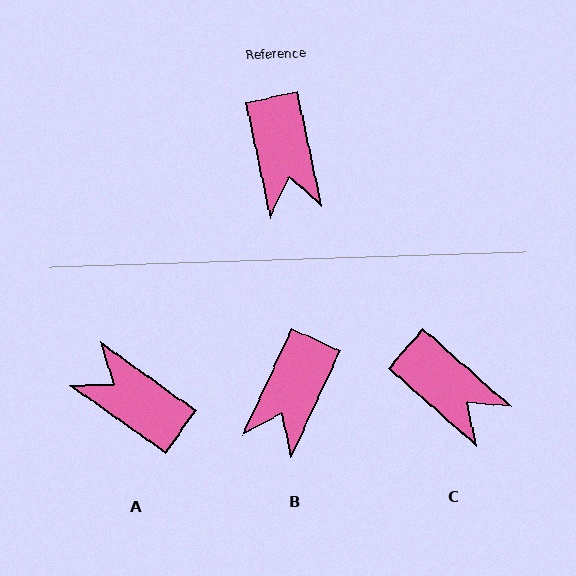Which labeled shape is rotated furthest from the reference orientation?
A, about 138 degrees away.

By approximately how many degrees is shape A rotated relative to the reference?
Approximately 138 degrees clockwise.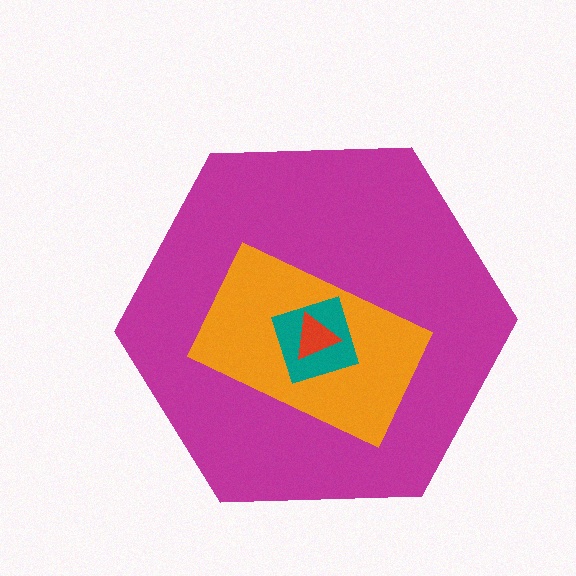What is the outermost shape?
The magenta hexagon.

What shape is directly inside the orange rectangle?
The teal diamond.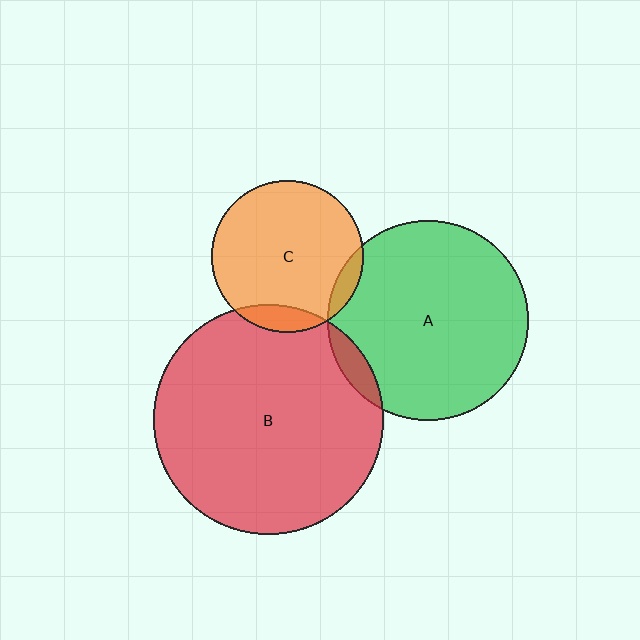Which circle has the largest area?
Circle B (red).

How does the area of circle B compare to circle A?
Approximately 1.3 times.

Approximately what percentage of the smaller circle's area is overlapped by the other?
Approximately 5%.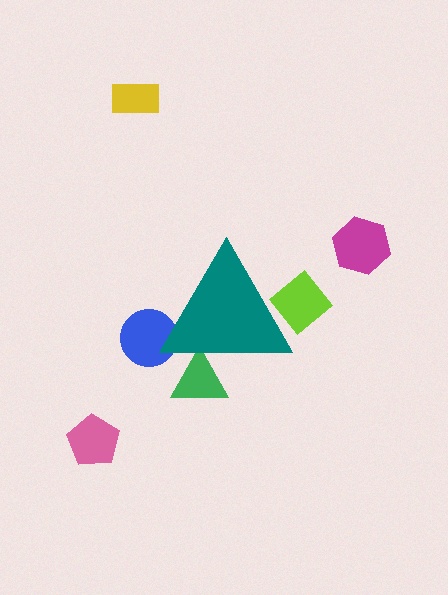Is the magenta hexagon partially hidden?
No, the magenta hexagon is fully visible.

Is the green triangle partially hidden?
Yes, the green triangle is partially hidden behind the teal triangle.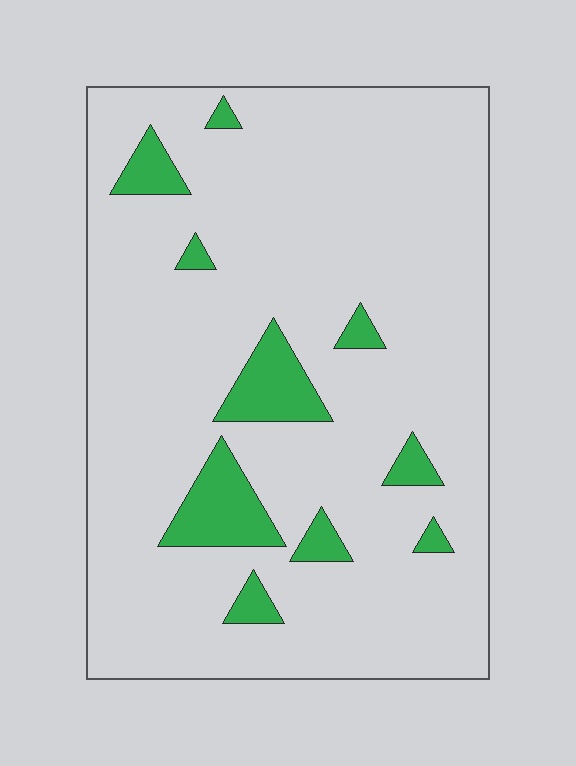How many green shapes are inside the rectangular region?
10.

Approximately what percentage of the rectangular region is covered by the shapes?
Approximately 10%.